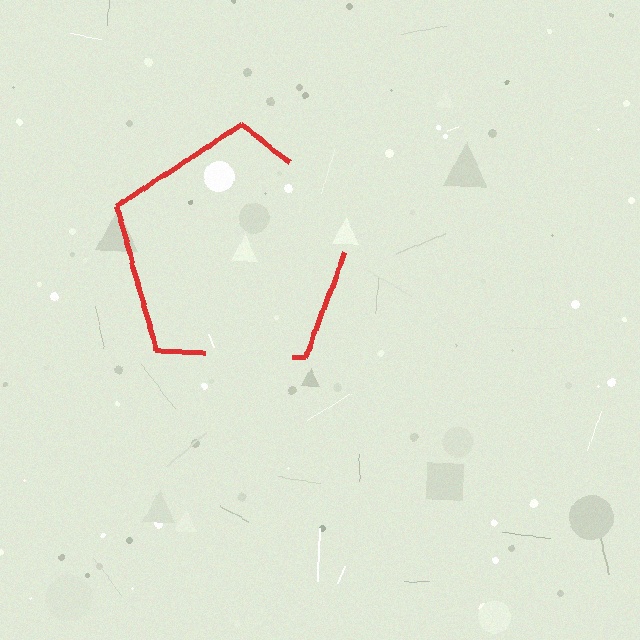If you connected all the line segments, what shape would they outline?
They would outline a pentagon.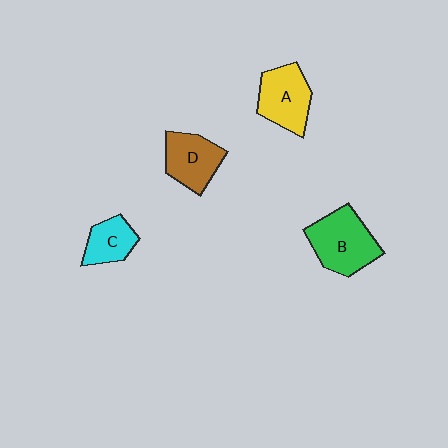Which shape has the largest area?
Shape B (green).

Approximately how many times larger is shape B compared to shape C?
Approximately 1.7 times.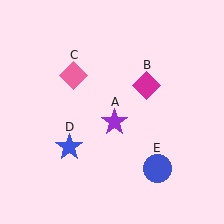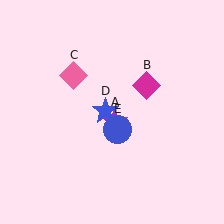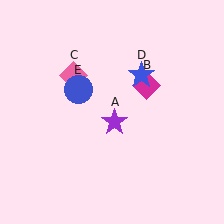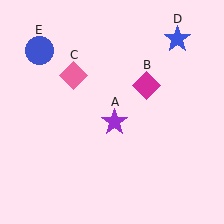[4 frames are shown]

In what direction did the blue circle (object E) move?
The blue circle (object E) moved up and to the left.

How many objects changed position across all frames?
2 objects changed position: blue star (object D), blue circle (object E).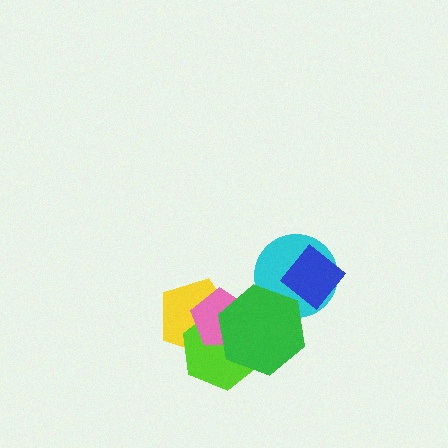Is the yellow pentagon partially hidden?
Yes, it is partially covered by another shape.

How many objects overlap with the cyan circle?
2 objects overlap with the cyan circle.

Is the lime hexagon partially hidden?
Yes, it is partially covered by another shape.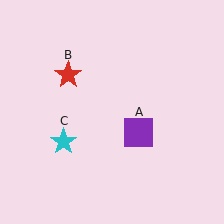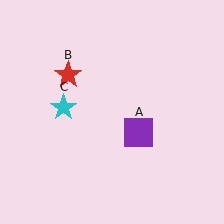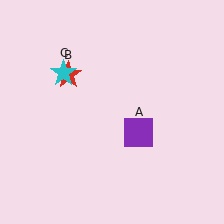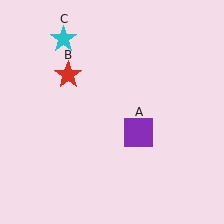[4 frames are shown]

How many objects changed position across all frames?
1 object changed position: cyan star (object C).